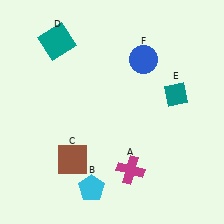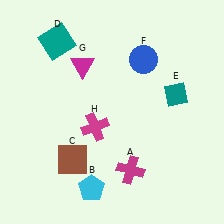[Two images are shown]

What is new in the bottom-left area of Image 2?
A magenta cross (H) was added in the bottom-left area of Image 2.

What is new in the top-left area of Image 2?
A magenta triangle (G) was added in the top-left area of Image 2.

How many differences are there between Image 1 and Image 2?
There are 2 differences between the two images.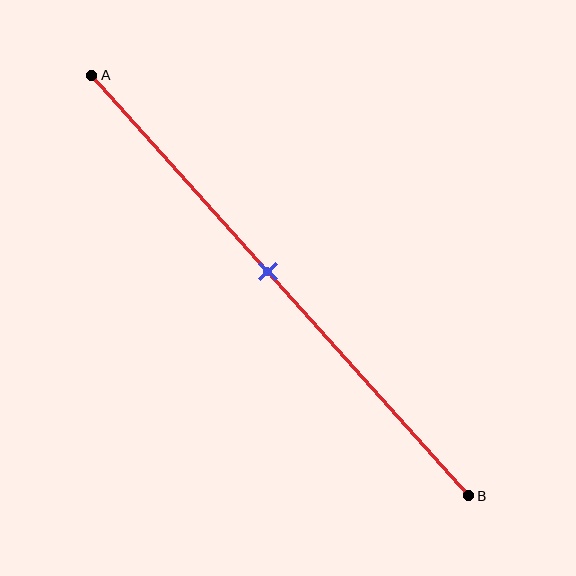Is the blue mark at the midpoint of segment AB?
No, the mark is at about 45% from A, not at the 50% midpoint.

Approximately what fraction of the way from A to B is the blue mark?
The blue mark is approximately 45% of the way from A to B.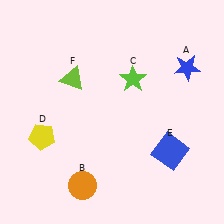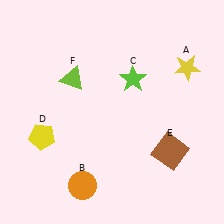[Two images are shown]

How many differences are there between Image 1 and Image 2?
There are 2 differences between the two images.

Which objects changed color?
A changed from blue to yellow. E changed from blue to brown.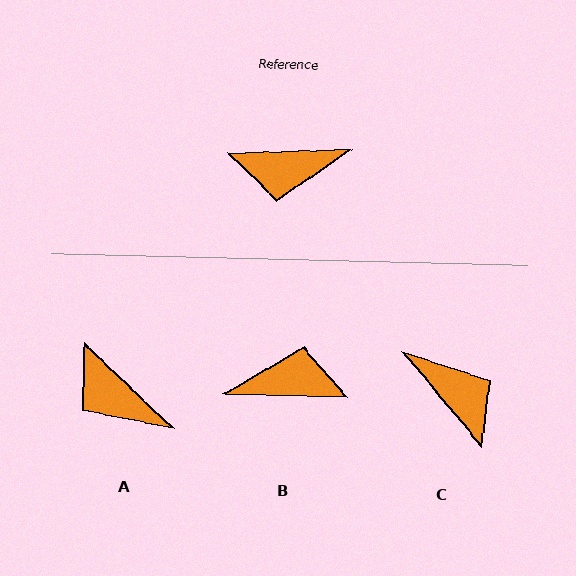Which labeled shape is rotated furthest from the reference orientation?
B, about 176 degrees away.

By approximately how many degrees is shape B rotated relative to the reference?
Approximately 176 degrees counter-clockwise.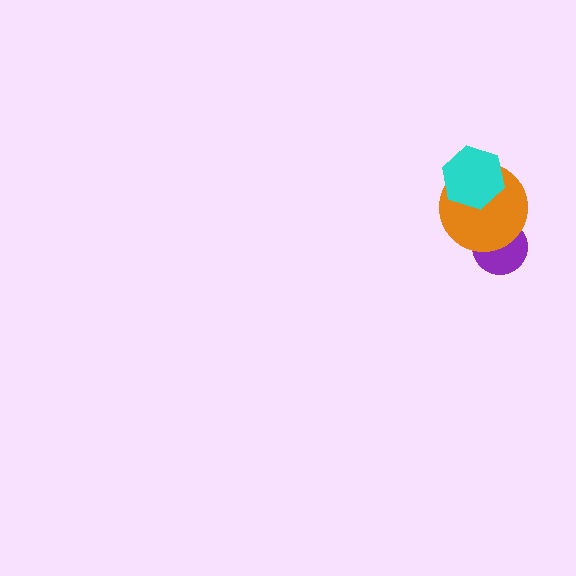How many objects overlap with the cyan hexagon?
1 object overlaps with the cyan hexagon.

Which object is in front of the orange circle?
The cyan hexagon is in front of the orange circle.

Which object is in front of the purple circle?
The orange circle is in front of the purple circle.